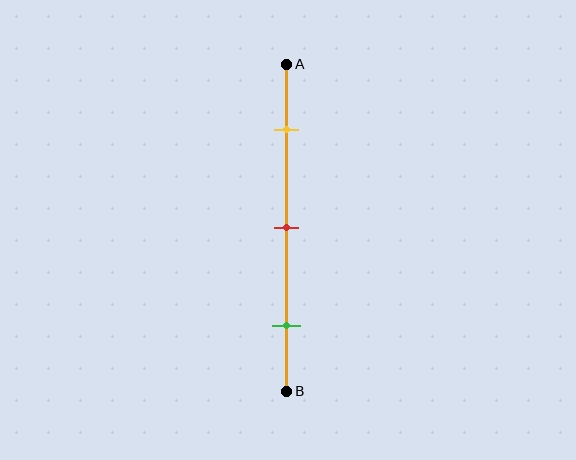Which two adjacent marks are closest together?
The yellow and red marks are the closest adjacent pair.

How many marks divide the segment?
There are 3 marks dividing the segment.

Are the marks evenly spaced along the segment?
Yes, the marks are approximately evenly spaced.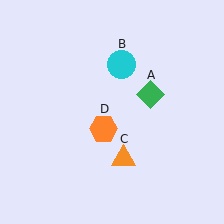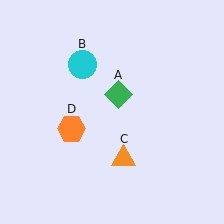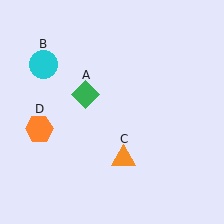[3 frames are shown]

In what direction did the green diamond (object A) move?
The green diamond (object A) moved left.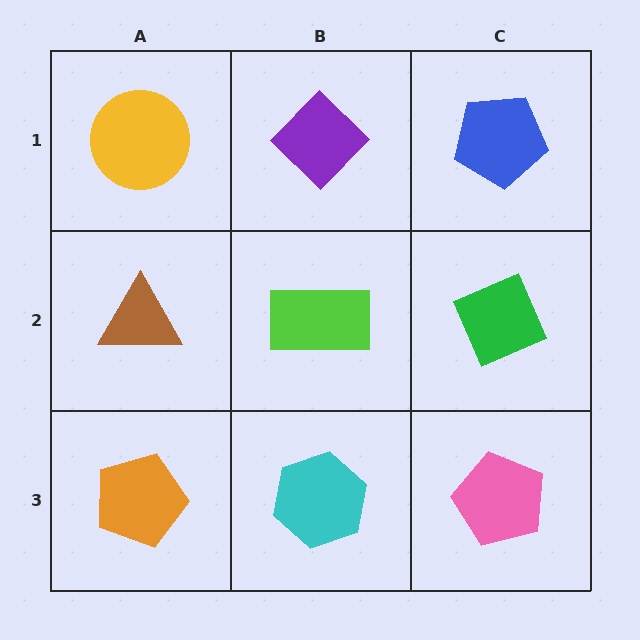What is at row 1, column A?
A yellow circle.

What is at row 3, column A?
An orange pentagon.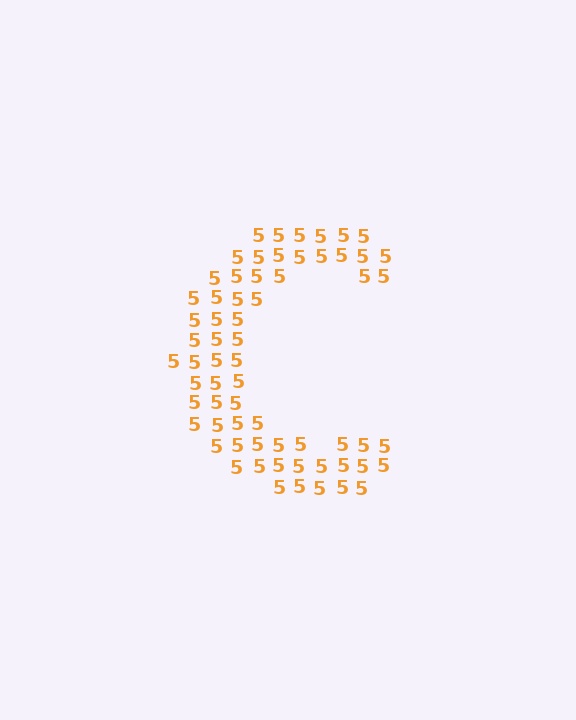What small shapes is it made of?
It is made of small digit 5's.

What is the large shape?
The large shape is the letter C.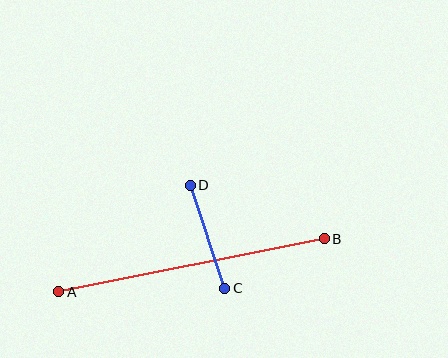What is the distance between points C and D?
The distance is approximately 109 pixels.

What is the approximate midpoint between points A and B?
The midpoint is at approximately (191, 265) pixels.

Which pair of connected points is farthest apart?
Points A and B are farthest apart.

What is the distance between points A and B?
The distance is approximately 271 pixels.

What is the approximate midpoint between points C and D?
The midpoint is at approximately (208, 237) pixels.